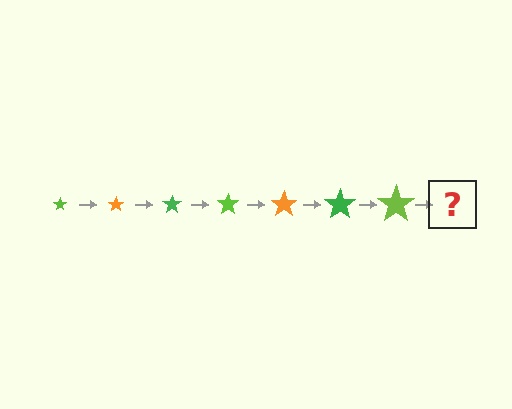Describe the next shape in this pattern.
It should be an orange star, larger than the previous one.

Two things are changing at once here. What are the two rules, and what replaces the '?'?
The two rules are that the star grows larger each step and the color cycles through lime, orange, and green. The '?' should be an orange star, larger than the previous one.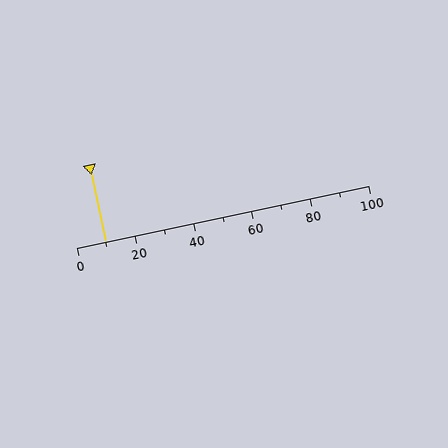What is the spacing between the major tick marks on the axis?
The major ticks are spaced 20 apart.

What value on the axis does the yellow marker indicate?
The marker indicates approximately 10.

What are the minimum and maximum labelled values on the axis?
The axis runs from 0 to 100.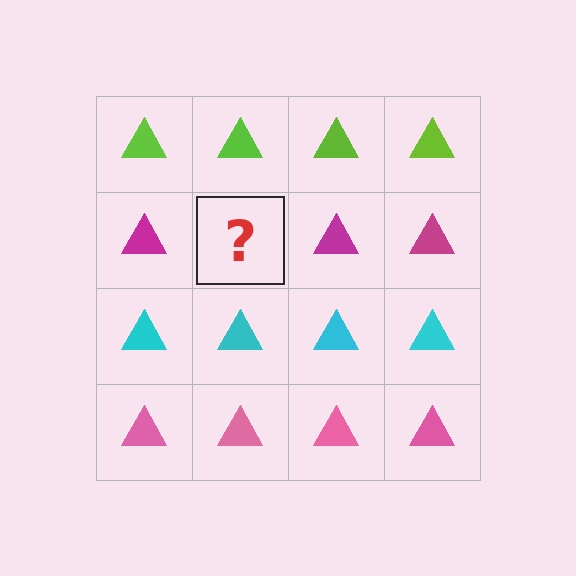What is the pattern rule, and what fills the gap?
The rule is that each row has a consistent color. The gap should be filled with a magenta triangle.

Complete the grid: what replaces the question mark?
The question mark should be replaced with a magenta triangle.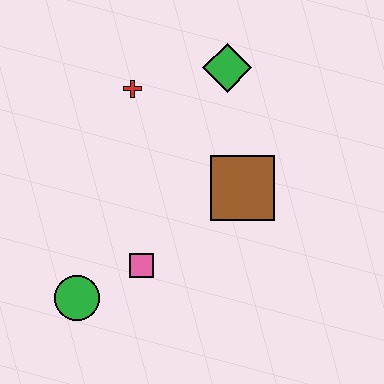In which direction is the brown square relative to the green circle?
The brown square is to the right of the green circle.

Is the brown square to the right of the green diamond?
Yes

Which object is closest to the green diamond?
The red cross is closest to the green diamond.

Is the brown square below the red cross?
Yes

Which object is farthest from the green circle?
The green diamond is farthest from the green circle.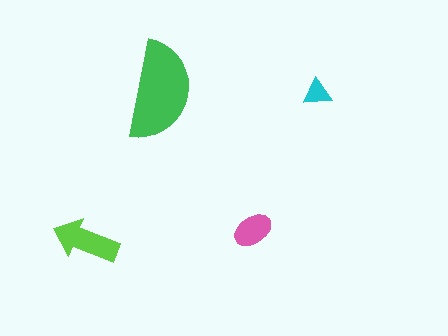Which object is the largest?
The green semicircle.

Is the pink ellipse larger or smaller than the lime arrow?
Smaller.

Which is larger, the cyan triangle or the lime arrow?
The lime arrow.